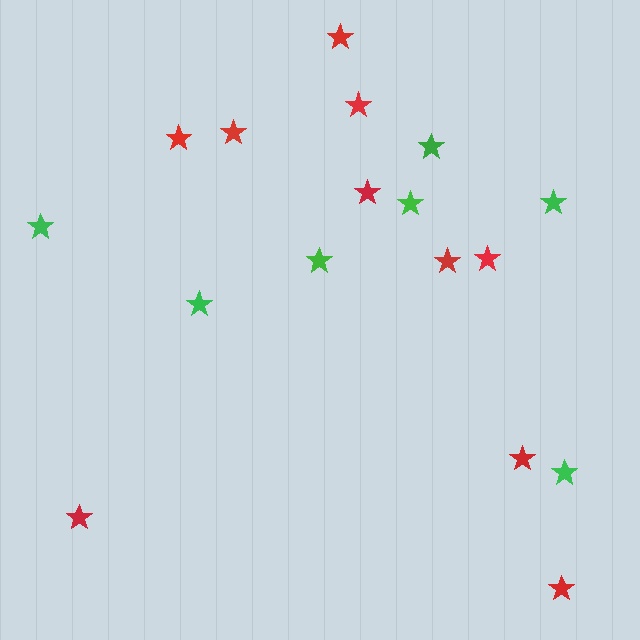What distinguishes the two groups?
There are 2 groups: one group of red stars (10) and one group of green stars (7).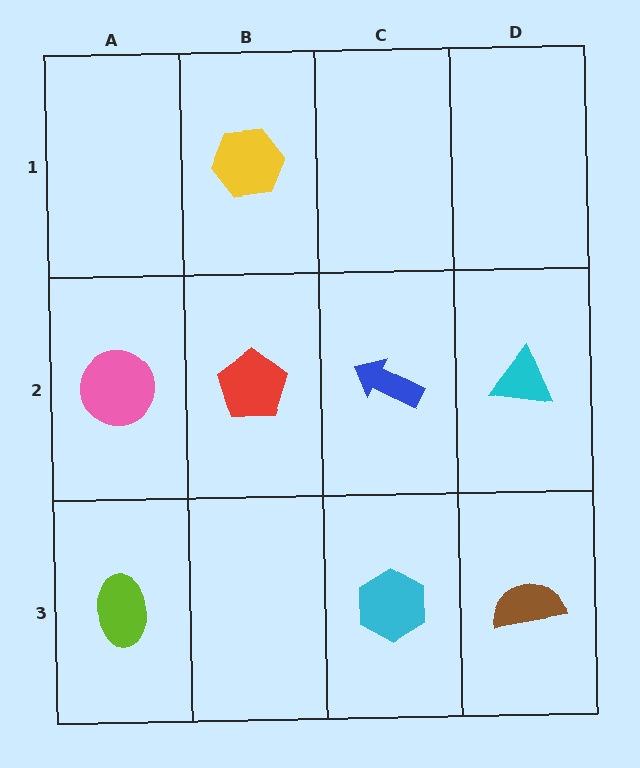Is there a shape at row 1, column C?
No, that cell is empty.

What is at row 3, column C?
A cyan hexagon.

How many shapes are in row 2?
4 shapes.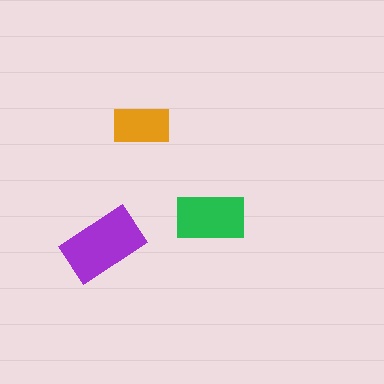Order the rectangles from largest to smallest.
the purple one, the green one, the orange one.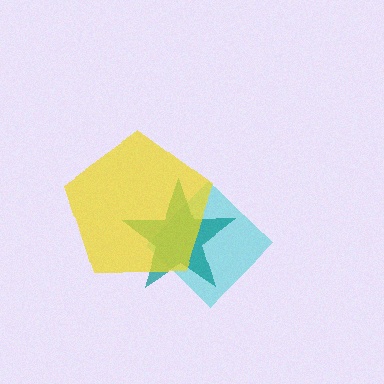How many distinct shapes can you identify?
There are 3 distinct shapes: a cyan diamond, a teal star, a yellow pentagon.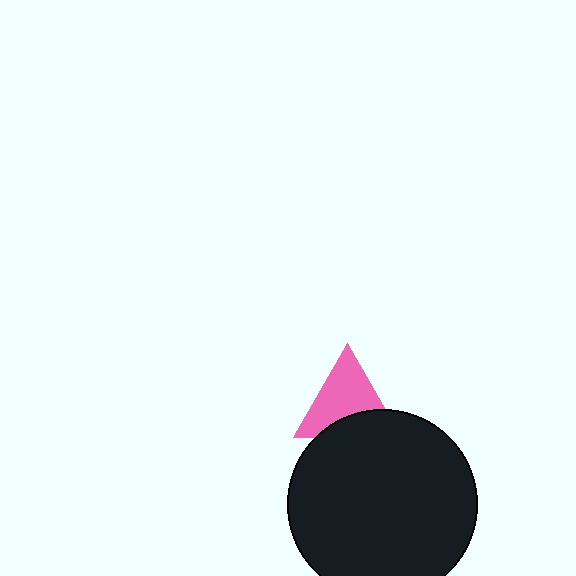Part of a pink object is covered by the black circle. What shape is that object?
It is a triangle.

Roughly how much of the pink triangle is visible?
Most of it is visible (roughly 68%).